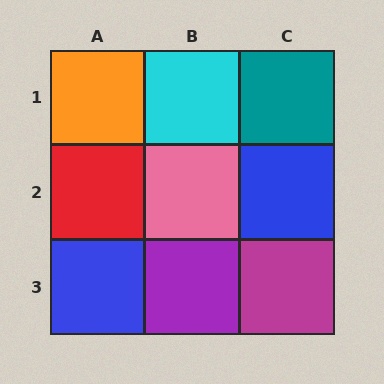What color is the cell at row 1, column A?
Orange.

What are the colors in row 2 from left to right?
Red, pink, blue.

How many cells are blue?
2 cells are blue.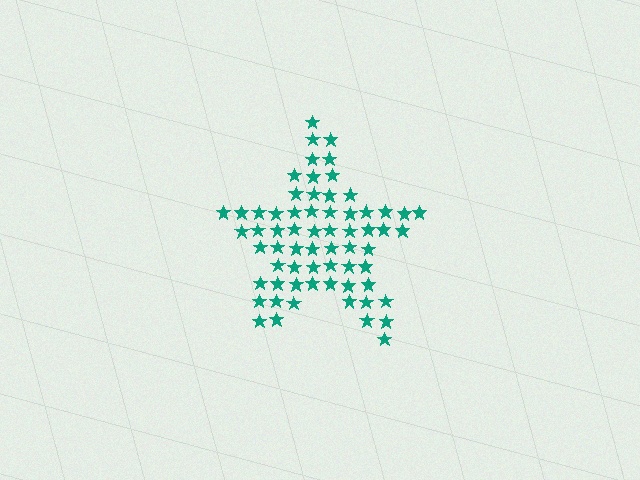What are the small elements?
The small elements are stars.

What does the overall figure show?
The overall figure shows a star.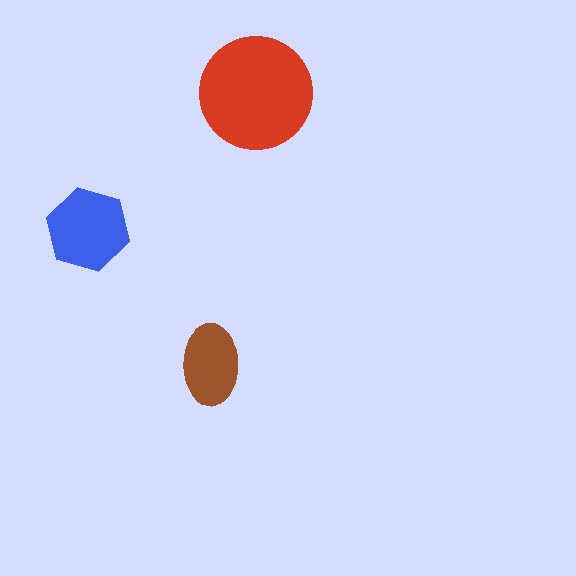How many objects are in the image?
There are 3 objects in the image.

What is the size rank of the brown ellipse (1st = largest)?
3rd.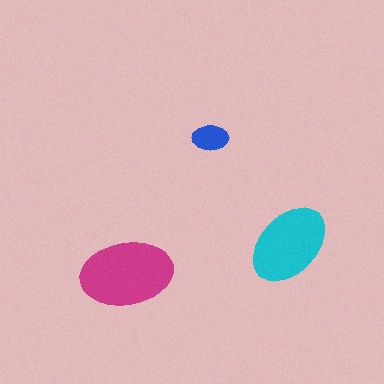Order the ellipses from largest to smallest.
the magenta one, the cyan one, the blue one.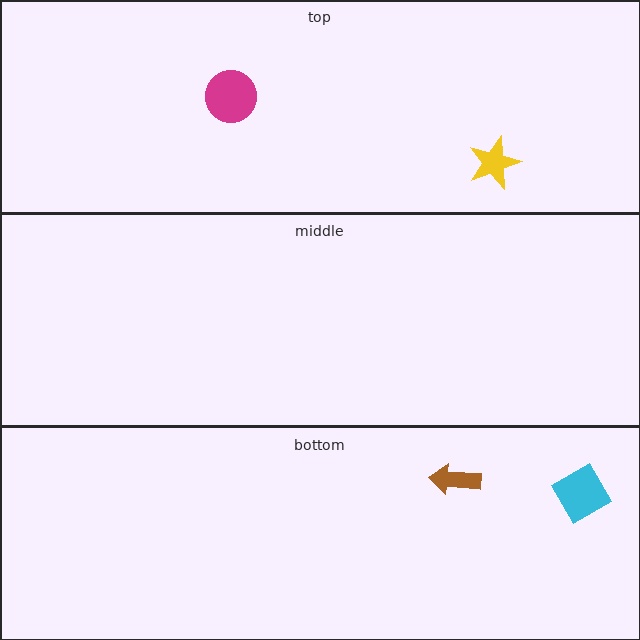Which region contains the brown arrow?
The bottom region.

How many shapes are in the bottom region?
2.